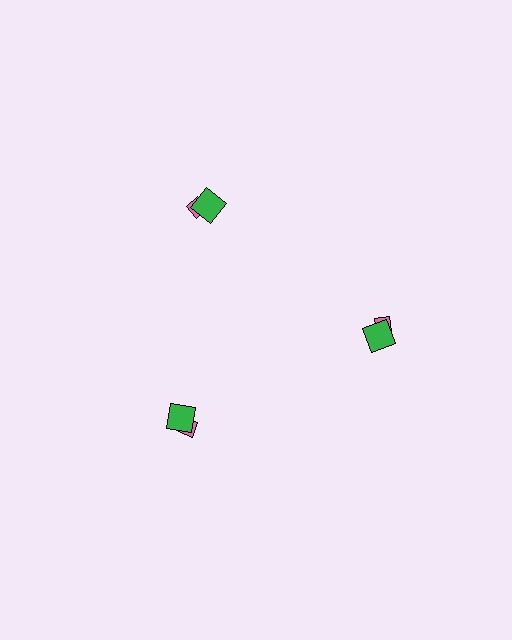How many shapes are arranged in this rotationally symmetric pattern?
There are 6 shapes, arranged in 3 groups of 2.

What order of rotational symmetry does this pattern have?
This pattern has 3-fold rotational symmetry.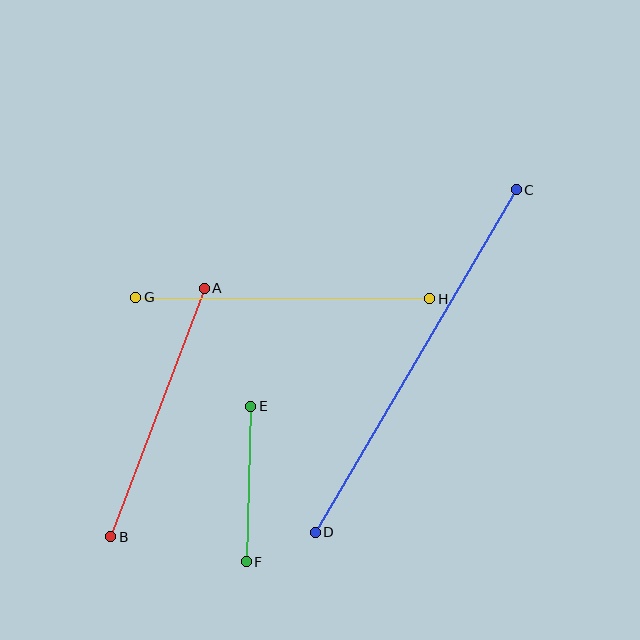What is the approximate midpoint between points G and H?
The midpoint is at approximately (283, 298) pixels.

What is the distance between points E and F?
The distance is approximately 156 pixels.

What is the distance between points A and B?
The distance is approximately 266 pixels.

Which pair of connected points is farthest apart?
Points C and D are farthest apart.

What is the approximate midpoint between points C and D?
The midpoint is at approximately (416, 361) pixels.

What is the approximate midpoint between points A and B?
The midpoint is at approximately (158, 412) pixels.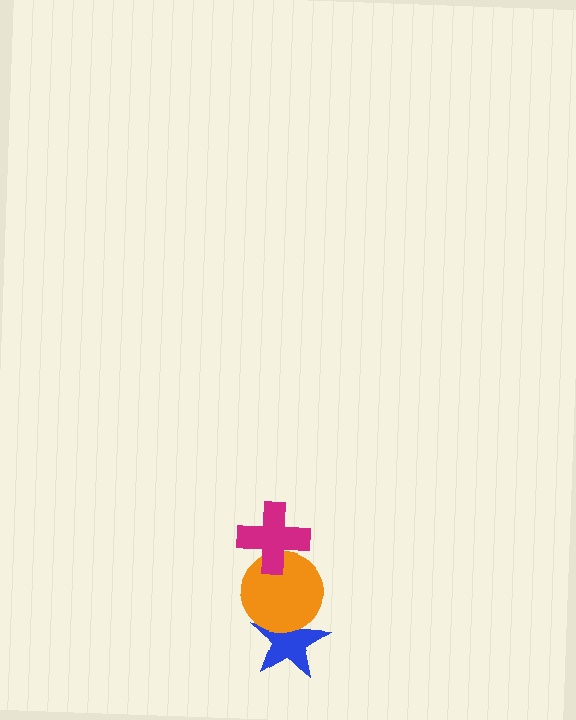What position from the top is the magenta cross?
The magenta cross is 1st from the top.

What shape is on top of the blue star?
The orange circle is on top of the blue star.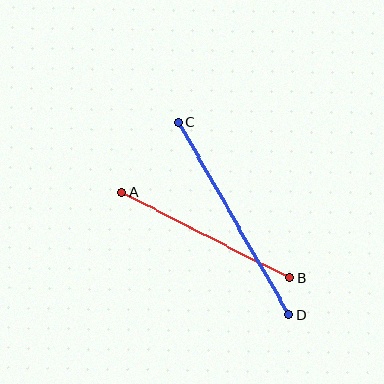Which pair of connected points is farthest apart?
Points C and D are farthest apart.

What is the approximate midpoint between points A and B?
The midpoint is at approximately (206, 235) pixels.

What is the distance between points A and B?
The distance is approximately 188 pixels.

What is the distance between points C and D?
The distance is approximately 222 pixels.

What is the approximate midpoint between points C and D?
The midpoint is at approximately (234, 218) pixels.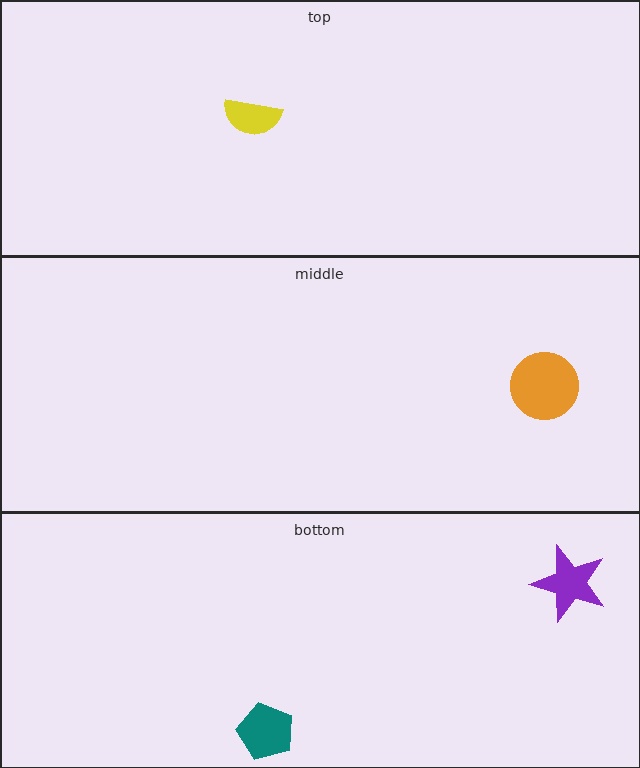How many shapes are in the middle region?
1.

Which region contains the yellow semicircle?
The top region.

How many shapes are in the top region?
1.